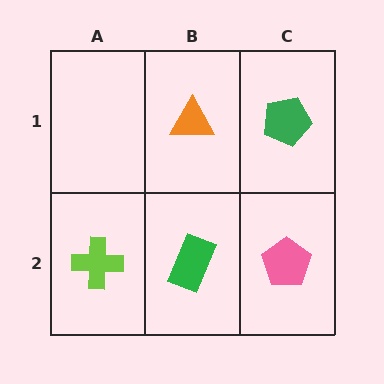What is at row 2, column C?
A pink pentagon.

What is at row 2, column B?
A green rectangle.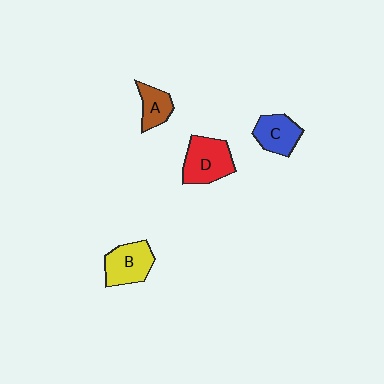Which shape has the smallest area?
Shape A (brown).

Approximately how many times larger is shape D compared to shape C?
Approximately 1.3 times.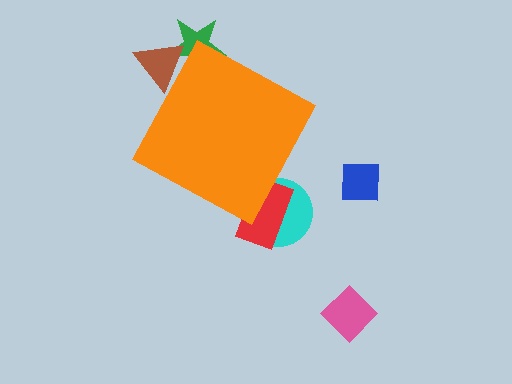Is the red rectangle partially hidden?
Yes, the red rectangle is partially hidden behind the orange diamond.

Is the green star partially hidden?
Yes, the green star is partially hidden behind the orange diamond.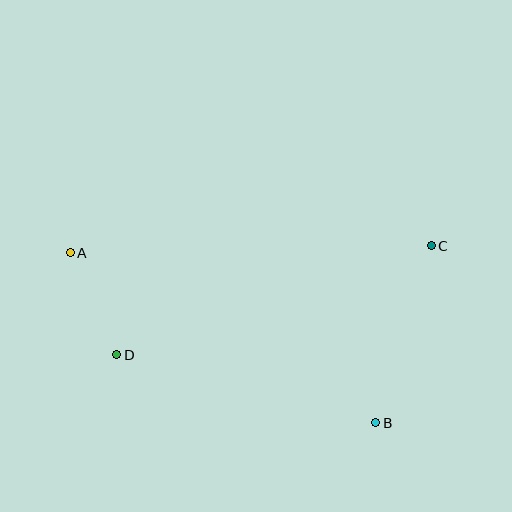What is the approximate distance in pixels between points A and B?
The distance between A and B is approximately 349 pixels.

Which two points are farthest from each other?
Points A and C are farthest from each other.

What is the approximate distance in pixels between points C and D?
The distance between C and D is approximately 333 pixels.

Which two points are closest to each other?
Points A and D are closest to each other.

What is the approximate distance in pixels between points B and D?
The distance between B and D is approximately 268 pixels.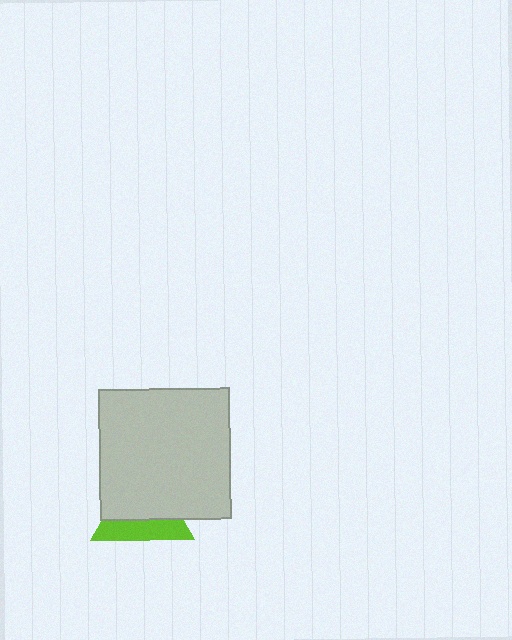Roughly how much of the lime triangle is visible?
A small part of it is visible (roughly 39%).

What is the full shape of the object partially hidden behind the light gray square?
The partially hidden object is a lime triangle.